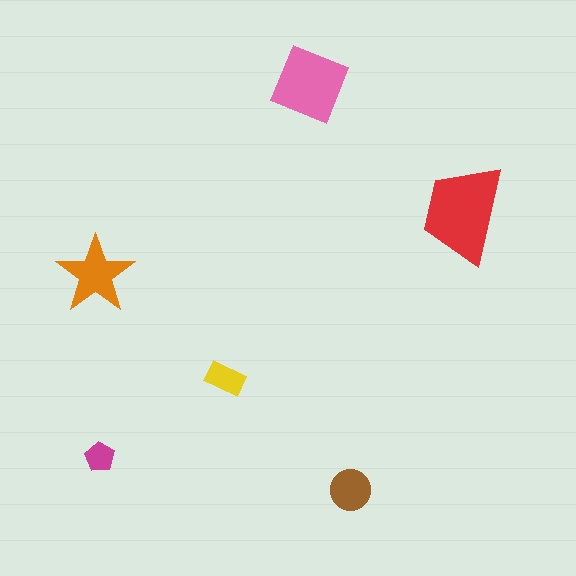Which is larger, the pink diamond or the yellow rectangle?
The pink diamond.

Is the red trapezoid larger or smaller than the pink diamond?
Larger.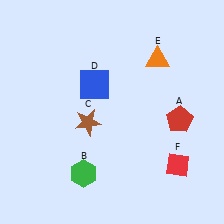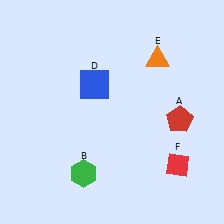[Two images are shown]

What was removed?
The brown star (C) was removed in Image 2.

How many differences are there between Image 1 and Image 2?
There is 1 difference between the two images.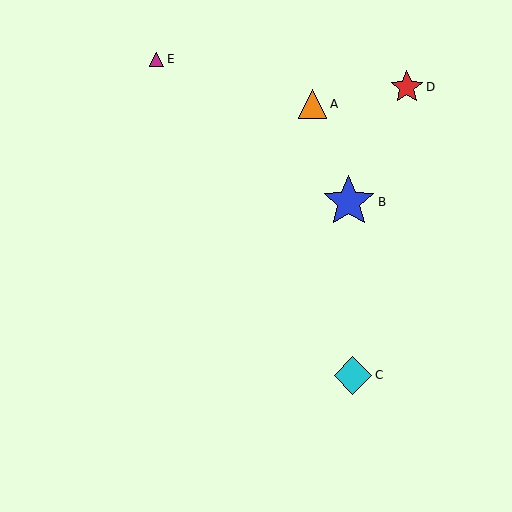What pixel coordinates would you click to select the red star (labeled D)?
Click at (407, 87) to select the red star D.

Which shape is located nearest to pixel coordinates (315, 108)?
The orange triangle (labeled A) at (313, 104) is nearest to that location.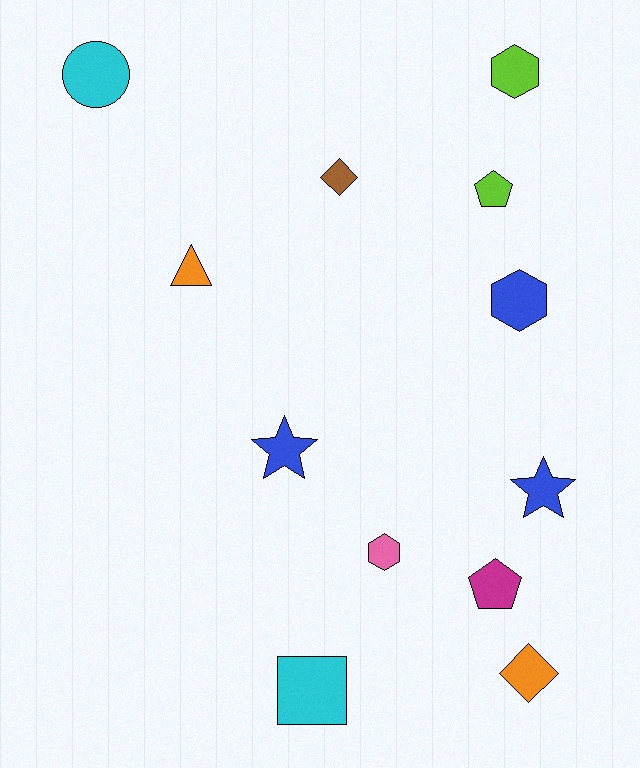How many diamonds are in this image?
There are 2 diamonds.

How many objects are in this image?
There are 12 objects.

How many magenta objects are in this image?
There is 1 magenta object.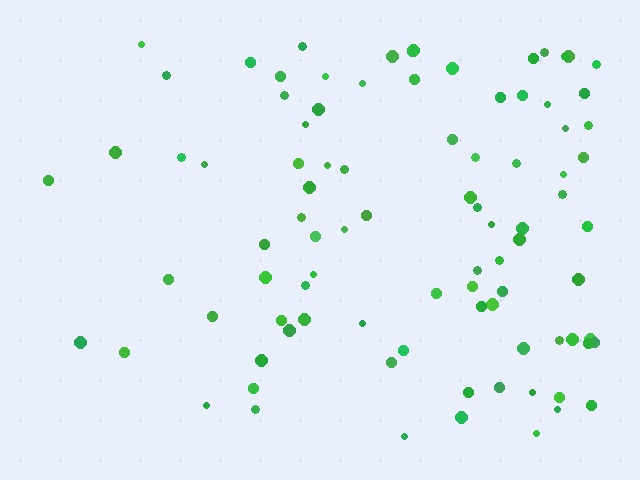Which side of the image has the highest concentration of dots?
The right.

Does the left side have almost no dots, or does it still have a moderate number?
Still a moderate number, just noticeably fewer than the right.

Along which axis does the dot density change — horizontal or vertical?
Horizontal.